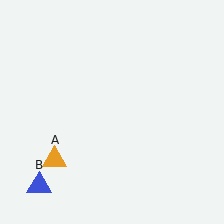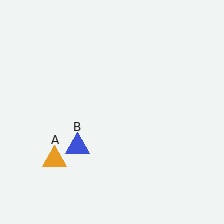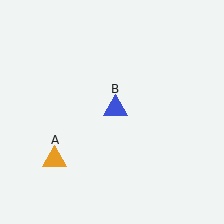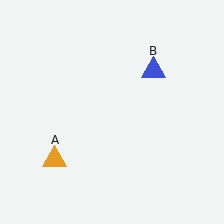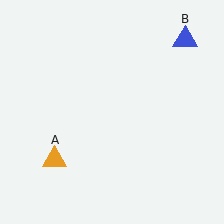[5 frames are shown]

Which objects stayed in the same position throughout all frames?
Orange triangle (object A) remained stationary.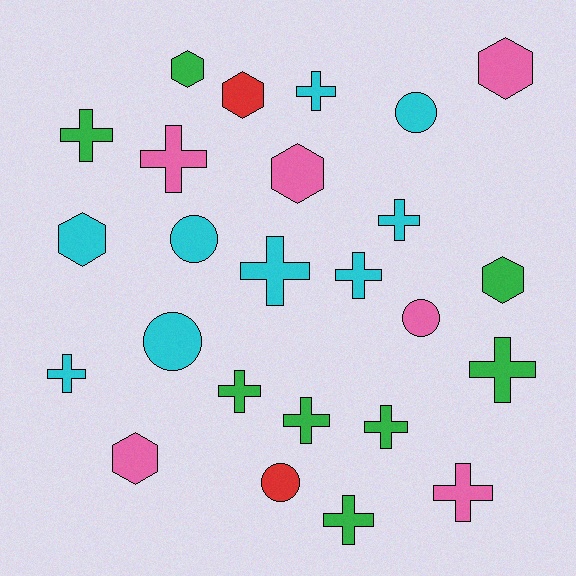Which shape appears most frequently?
Cross, with 13 objects.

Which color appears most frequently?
Cyan, with 9 objects.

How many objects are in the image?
There are 25 objects.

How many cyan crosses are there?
There are 5 cyan crosses.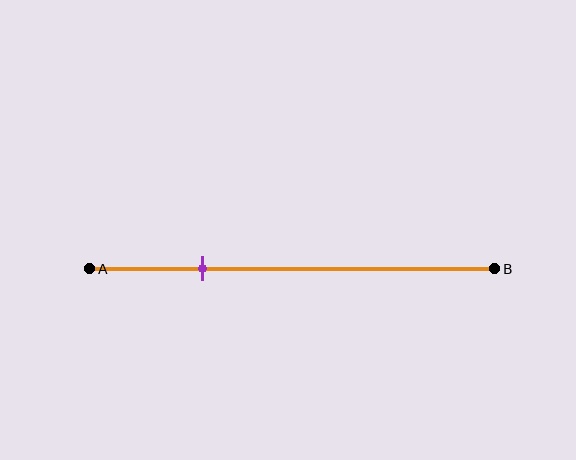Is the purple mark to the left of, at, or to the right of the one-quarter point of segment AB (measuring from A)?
The purple mark is to the right of the one-quarter point of segment AB.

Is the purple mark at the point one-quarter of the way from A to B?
No, the mark is at about 30% from A, not at the 25% one-quarter point.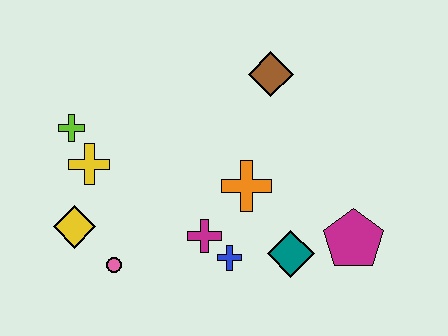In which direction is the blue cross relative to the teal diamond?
The blue cross is to the left of the teal diamond.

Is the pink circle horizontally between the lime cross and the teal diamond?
Yes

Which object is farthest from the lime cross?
The magenta pentagon is farthest from the lime cross.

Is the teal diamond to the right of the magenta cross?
Yes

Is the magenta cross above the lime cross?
No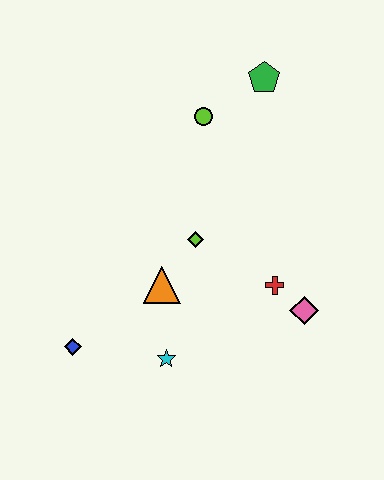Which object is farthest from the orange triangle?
The green pentagon is farthest from the orange triangle.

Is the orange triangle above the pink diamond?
Yes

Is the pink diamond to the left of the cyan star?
No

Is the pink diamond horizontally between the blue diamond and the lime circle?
No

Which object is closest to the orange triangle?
The lime diamond is closest to the orange triangle.